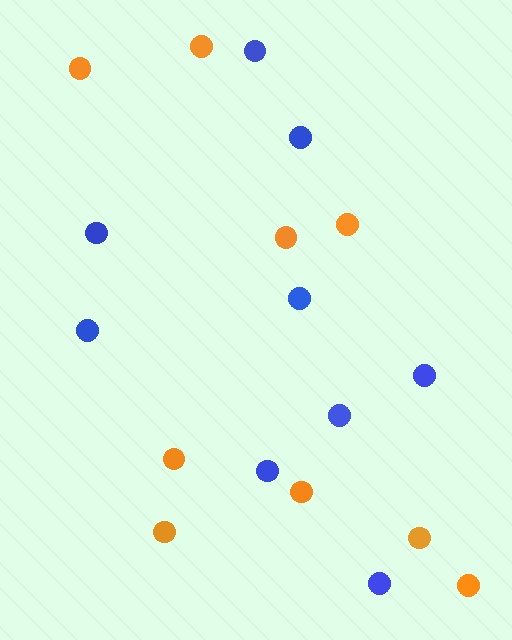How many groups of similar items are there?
There are 2 groups: one group of blue circles (9) and one group of orange circles (9).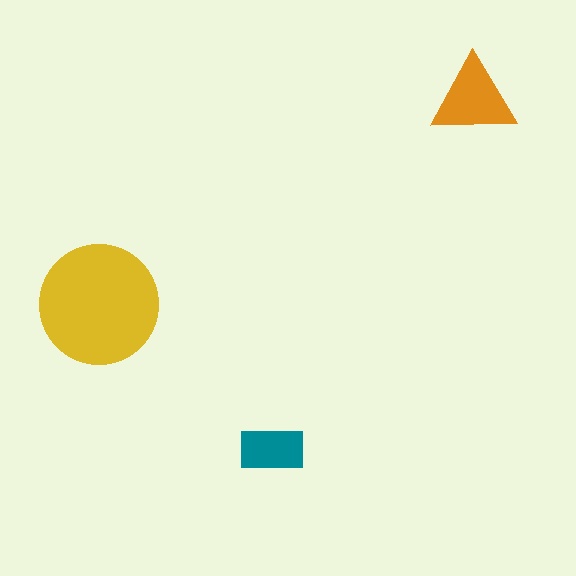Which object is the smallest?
The teal rectangle.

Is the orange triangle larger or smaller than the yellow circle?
Smaller.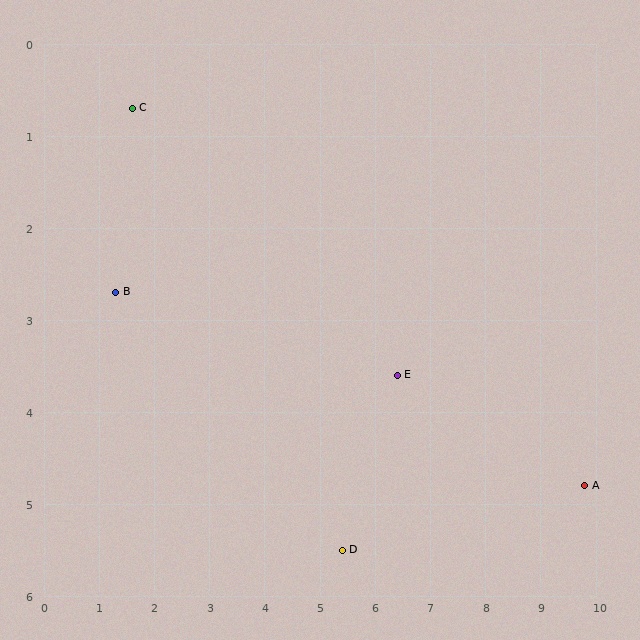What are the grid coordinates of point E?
Point E is at approximately (6.4, 3.6).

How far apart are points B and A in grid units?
Points B and A are about 8.8 grid units apart.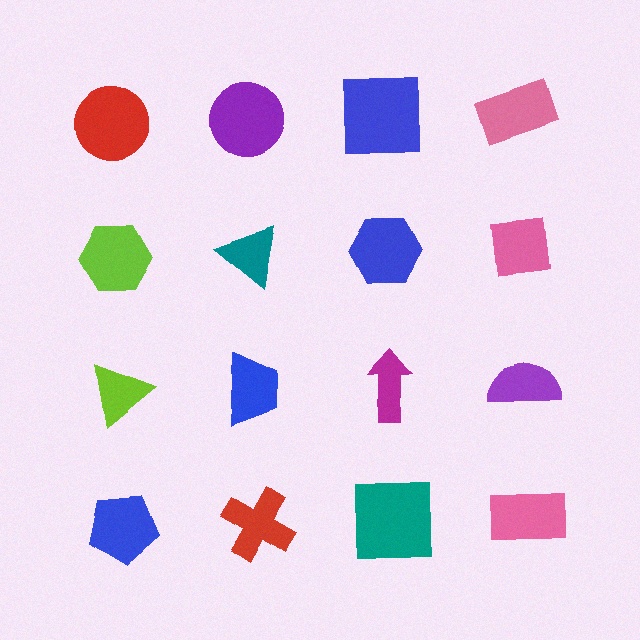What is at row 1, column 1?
A red circle.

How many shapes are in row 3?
4 shapes.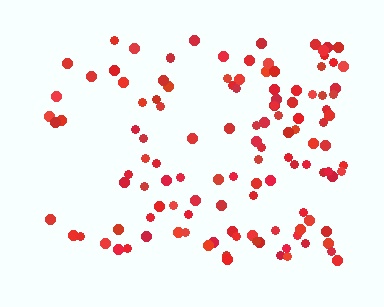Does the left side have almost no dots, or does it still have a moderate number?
Still a moderate number, just noticeably fewer than the right.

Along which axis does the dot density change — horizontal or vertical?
Horizontal.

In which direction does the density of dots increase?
From left to right, with the right side densest.